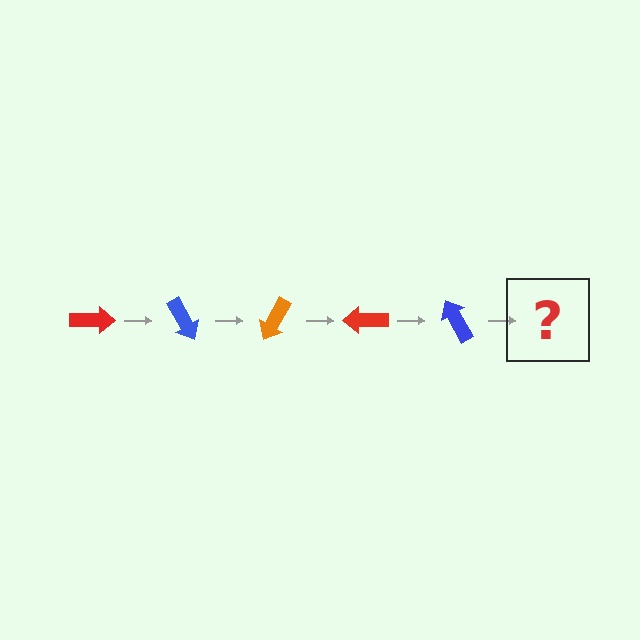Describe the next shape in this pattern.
It should be an orange arrow, rotated 300 degrees from the start.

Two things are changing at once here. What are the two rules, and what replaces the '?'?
The two rules are that it rotates 60 degrees each step and the color cycles through red, blue, and orange. The '?' should be an orange arrow, rotated 300 degrees from the start.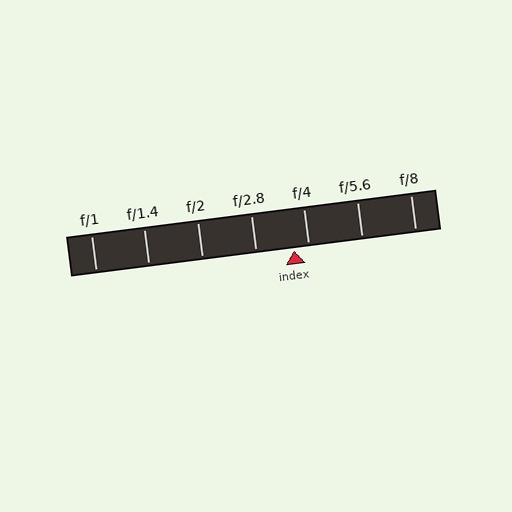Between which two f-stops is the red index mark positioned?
The index mark is between f/2.8 and f/4.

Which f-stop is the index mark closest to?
The index mark is closest to f/4.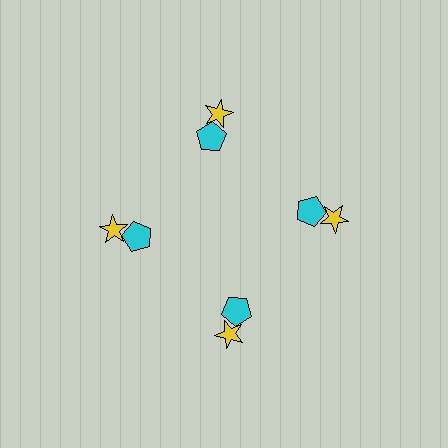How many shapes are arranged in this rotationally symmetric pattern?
There are 8 shapes, arranged in 4 groups of 2.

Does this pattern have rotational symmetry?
Yes, this pattern has 4-fold rotational symmetry. It looks the same after rotating 90 degrees around the center.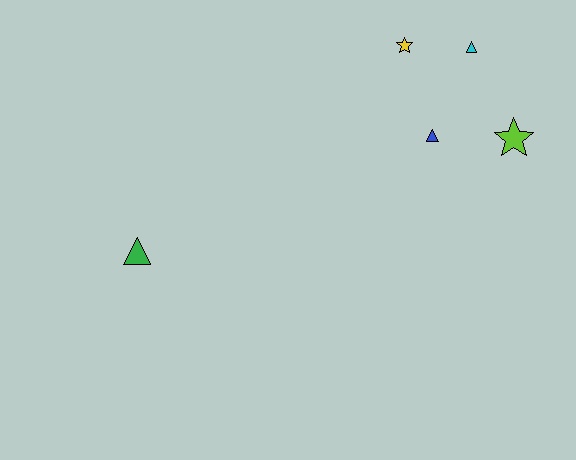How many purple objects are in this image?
There are no purple objects.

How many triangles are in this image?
There are 3 triangles.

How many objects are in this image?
There are 5 objects.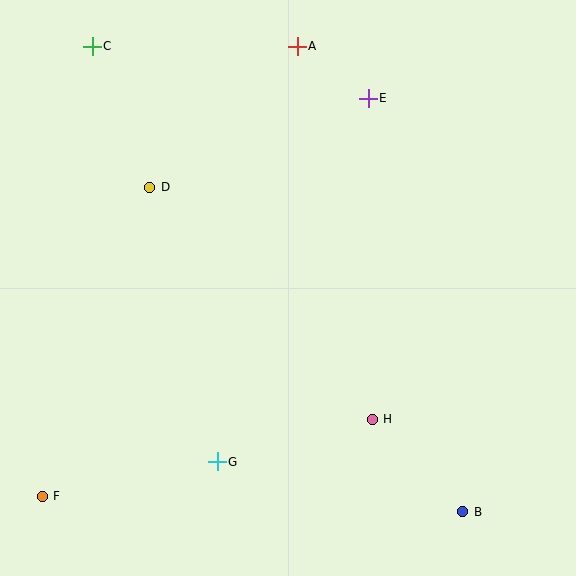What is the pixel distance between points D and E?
The distance between D and E is 236 pixels.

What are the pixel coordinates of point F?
Point F is at (42, 496).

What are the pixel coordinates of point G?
Point G is at (217, 462).